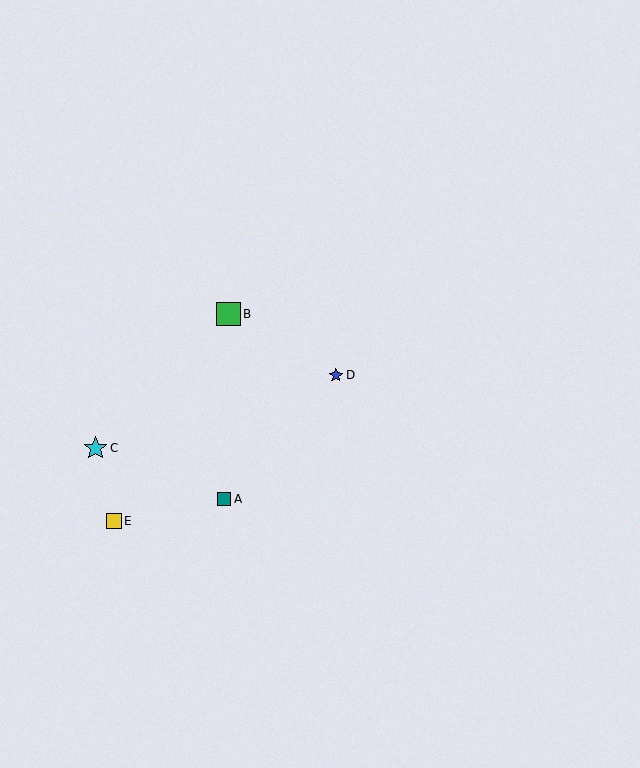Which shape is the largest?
The green square (labeled B) is the largest.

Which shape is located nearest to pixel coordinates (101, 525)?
The yellow square (labeled E) at (114, 521) is nearest to that location.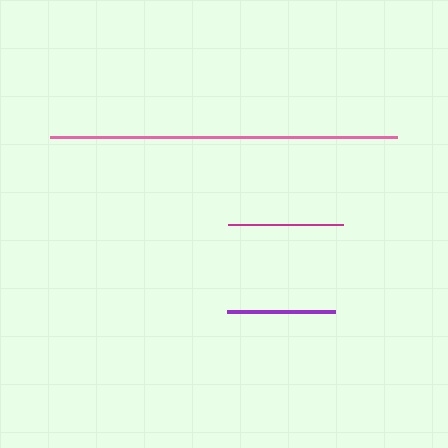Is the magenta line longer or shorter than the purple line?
The magenta line is longer than the purple line.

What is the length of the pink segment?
The pink segment is approximately 347 pixels long.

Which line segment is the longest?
The pink line is the longest at approximately 347 pixels.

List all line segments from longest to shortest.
From longest to shortest: pink, magenta, purple.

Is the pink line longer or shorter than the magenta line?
The pink line is longer than the magenta line.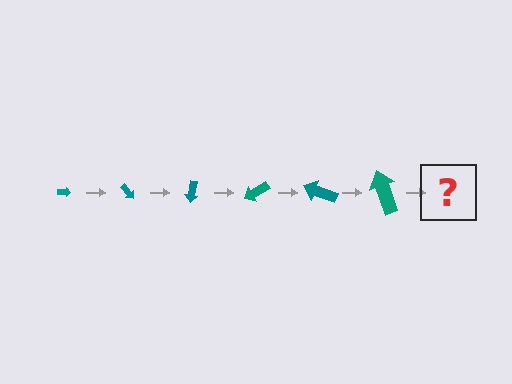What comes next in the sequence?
The next element should be an arrow, larger than the previous one and rotated 300 degrees from the start.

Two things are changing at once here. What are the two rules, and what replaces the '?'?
The two rules are that the arrow grows larger each step and it rotates 50 degrees each step. The '?' should be an arrow, larger than the previous one and rotated 300 degrees from the start.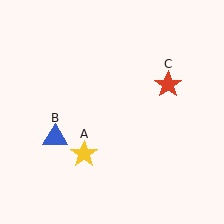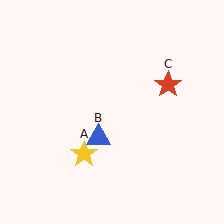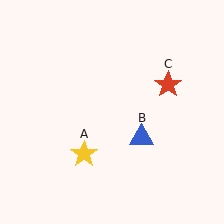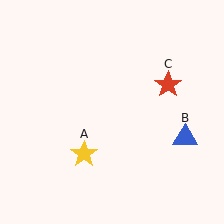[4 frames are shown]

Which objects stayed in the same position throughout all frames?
Yellow star (object A) and red star (object C) remained stationary.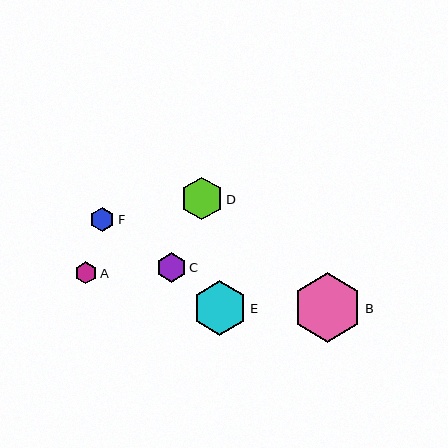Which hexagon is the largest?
Hexagon B is the largest with a size of approximately 69 pixels.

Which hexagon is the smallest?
Hexagon A is the smallest with a size of approximately 22 pixels.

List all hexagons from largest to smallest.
From largest to smallest: B, E, D, C, F, A.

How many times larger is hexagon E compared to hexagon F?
Hexagon E is approximately 2.3 times the size of hexagon F.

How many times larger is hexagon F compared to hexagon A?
Hexagon F is approximately 1.1 times the size of hexagon A.